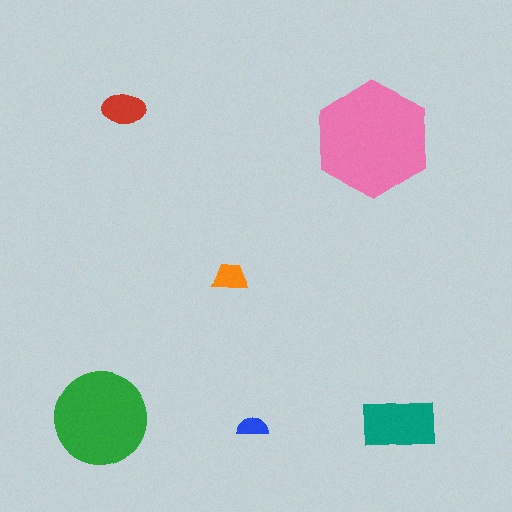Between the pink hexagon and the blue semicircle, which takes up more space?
The pink hexagon.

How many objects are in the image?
There are 6 objects in the image.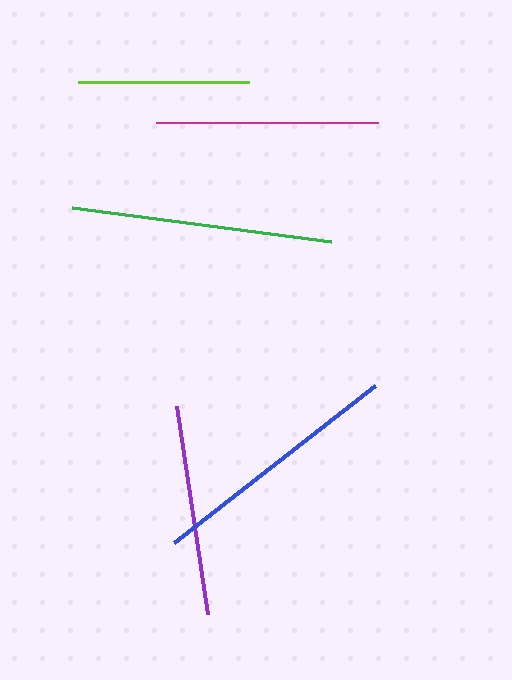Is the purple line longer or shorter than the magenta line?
The magenta line is longer than the purple line.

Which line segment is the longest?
The green line is the longest at approximately 262 pixels.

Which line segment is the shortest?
The lime line is the shortest at approximately 172 pixels.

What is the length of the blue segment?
The blue segment is approximately 255 pixels long.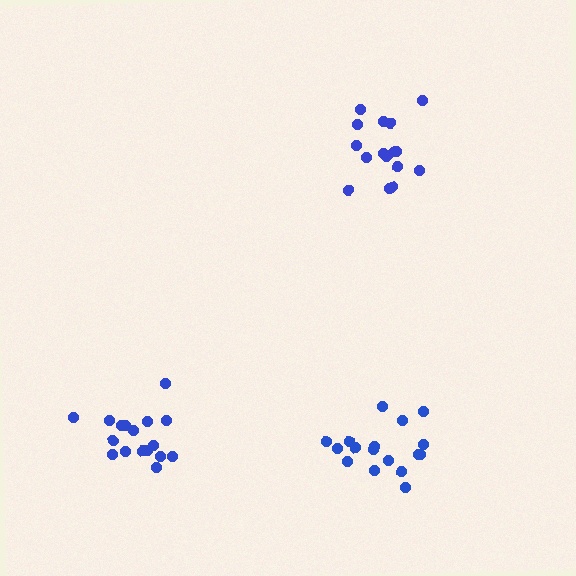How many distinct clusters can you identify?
There are 3 distinct clusters.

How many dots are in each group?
Group 1: 17 dots, Group 2: 16 dots, Group 3: 17 dots (50 total).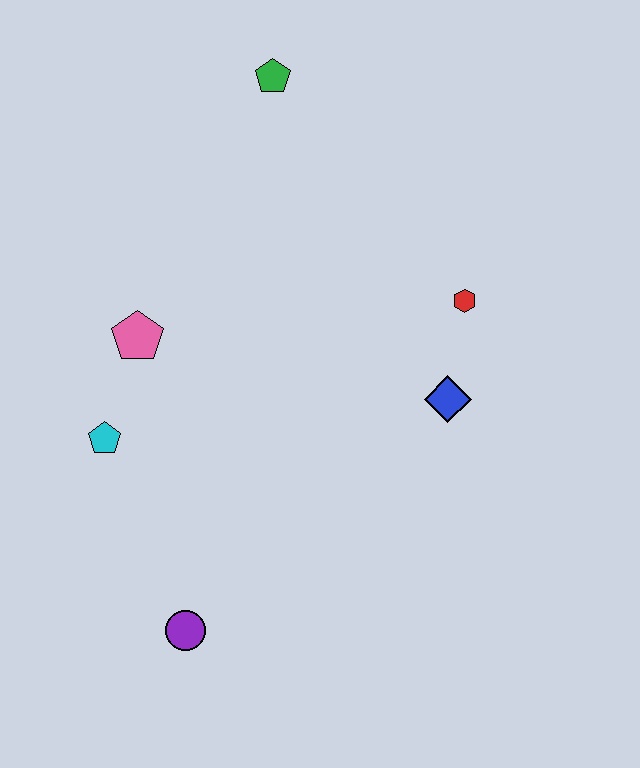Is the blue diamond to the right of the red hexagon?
No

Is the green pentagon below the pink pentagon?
No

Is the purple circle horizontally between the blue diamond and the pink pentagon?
Yes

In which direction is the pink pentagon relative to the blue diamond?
The pink pentagon is to the left of the blue diamond.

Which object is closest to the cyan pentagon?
The pink pentagon is closest to the cyan pentagon.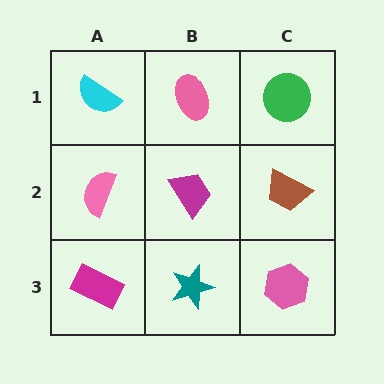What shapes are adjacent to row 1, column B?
A magenta trapezoid (row 2, column B), a cyan semicircle (row 1, column A), a green circle (row 1, column C).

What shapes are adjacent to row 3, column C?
A brown trapezoid (row 2, column C), a teal star (row 3, column B).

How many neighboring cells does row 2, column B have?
4.